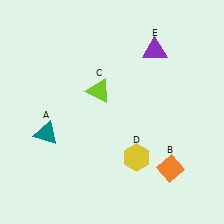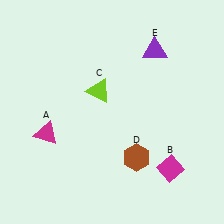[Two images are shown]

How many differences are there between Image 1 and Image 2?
There are 3 differences between the two images.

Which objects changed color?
A changed from teal to magenta. B changed from orange to magenta. D changed from yellow to brown.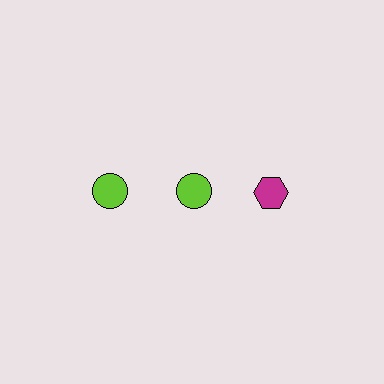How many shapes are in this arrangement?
There are 3 shapes arranged in a grid pattern.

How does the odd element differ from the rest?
It differs in both color (magenta instead of lime) and shape (hexagon instead of circle).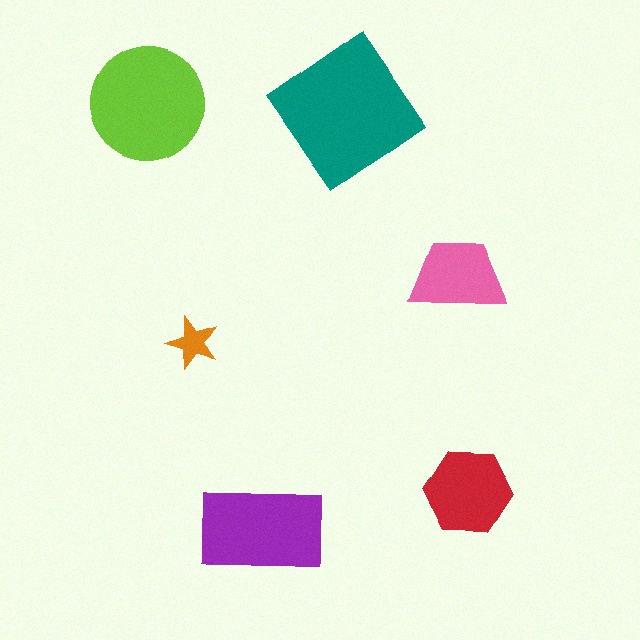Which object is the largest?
The teal diamond.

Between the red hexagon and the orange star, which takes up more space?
The red hexagon.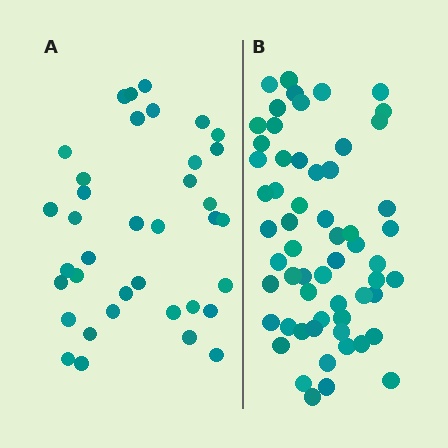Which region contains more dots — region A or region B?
Region B (the right region) has more dots.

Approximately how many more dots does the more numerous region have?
Region B has approximately 20 more dots than region A.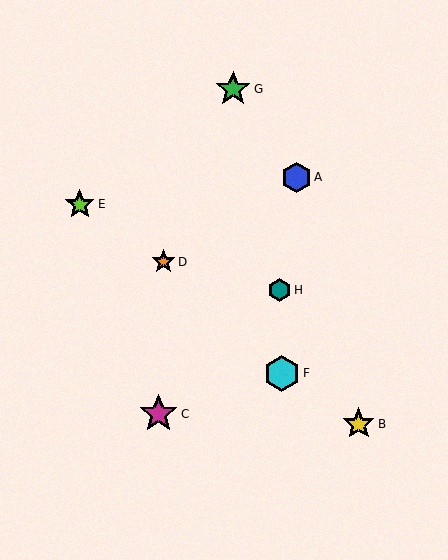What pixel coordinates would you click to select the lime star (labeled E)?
Click at (80, 204) to select the lime star E.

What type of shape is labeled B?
Shape B is a yellow star.